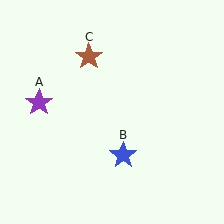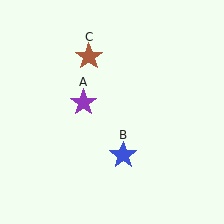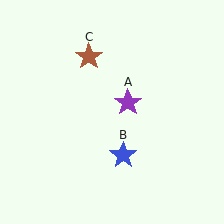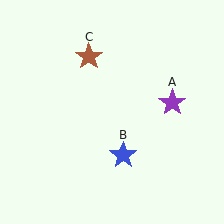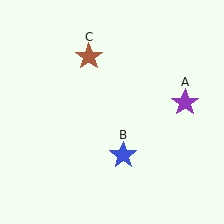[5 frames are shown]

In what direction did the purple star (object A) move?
The purple star (object A) moved right.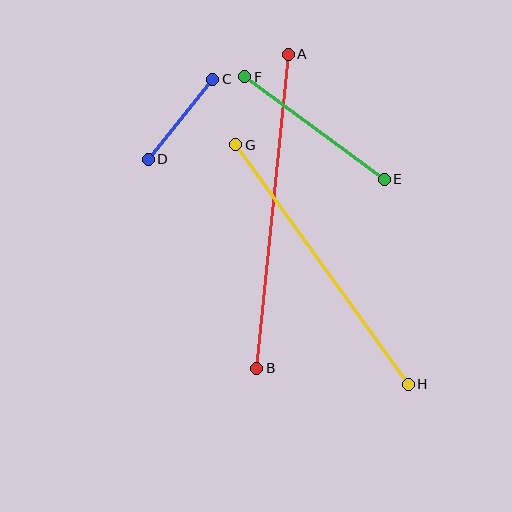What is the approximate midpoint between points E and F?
The midpoint is at approximately (315, 128) pixels.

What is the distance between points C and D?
The distance is approximately 103 pixels.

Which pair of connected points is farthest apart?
Points A and B are farthest apart.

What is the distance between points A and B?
The distance is approximately 316 pixels.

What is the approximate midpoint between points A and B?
The midpoint is at approximately (273, 211) pixels.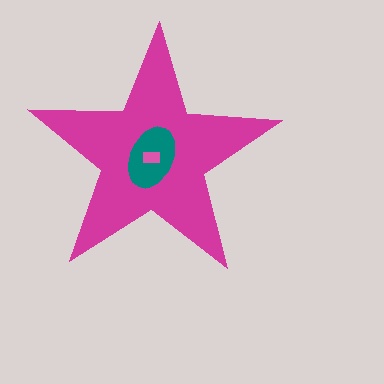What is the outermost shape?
The magenta star.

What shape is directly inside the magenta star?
The teal ellipse.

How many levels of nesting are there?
3.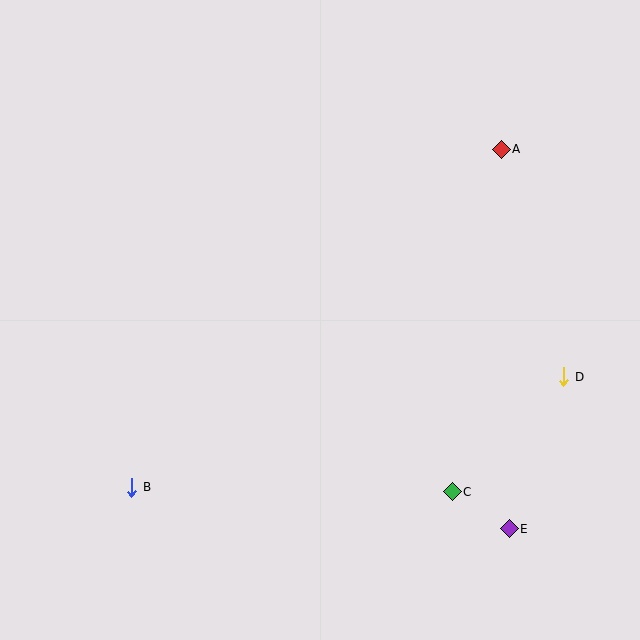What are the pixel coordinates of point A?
Point A is at (501, 149).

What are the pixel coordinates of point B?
Point B is at (132, 487).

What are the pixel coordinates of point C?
Point C is at (452, 492).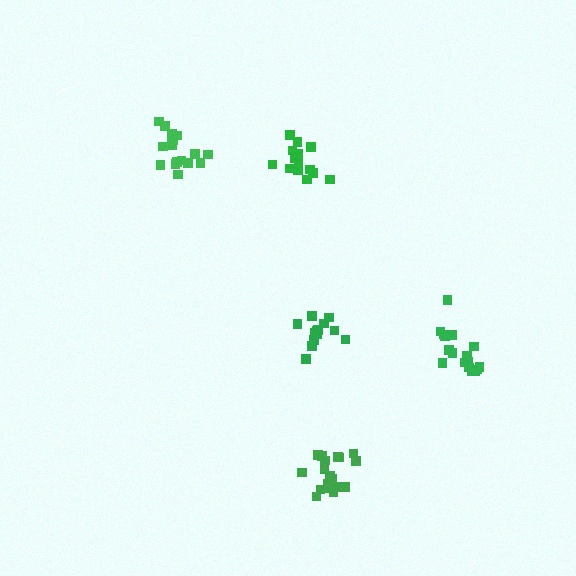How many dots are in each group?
Group 1: 18 dots, Group 2: 17 dots, Group 3: 17 dots, Group 4: 14 dots, Group 5: 13 dots (79 total).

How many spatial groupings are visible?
There are 5 spatial groupings.